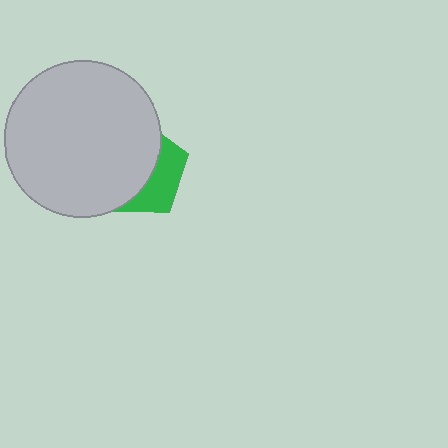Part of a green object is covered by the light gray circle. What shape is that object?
It is a pentagon.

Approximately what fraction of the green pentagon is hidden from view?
Roughly 64% of the green pentagon is hidden behind the light gray circle.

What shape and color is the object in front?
The object in front is a light gray circle.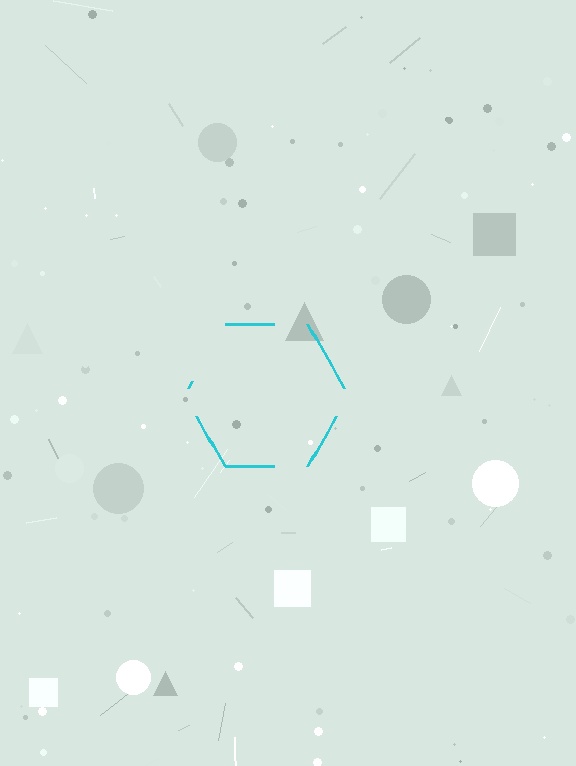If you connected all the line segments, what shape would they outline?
They would outline a hexagon.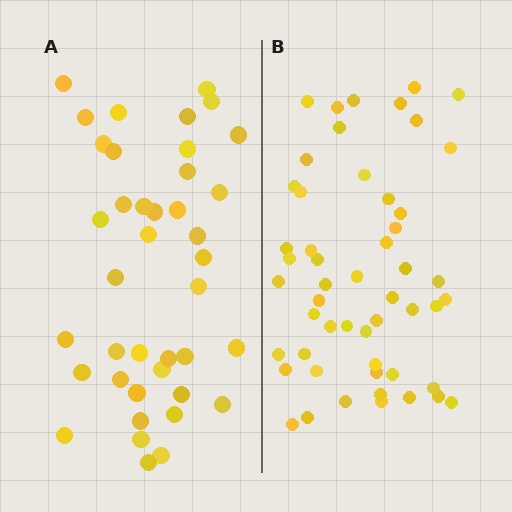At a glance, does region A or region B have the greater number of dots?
Region B (the right region) has more dots.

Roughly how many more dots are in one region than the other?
Region B has roughly 12 or so more dots than region A.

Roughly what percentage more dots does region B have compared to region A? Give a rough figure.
About 30% more.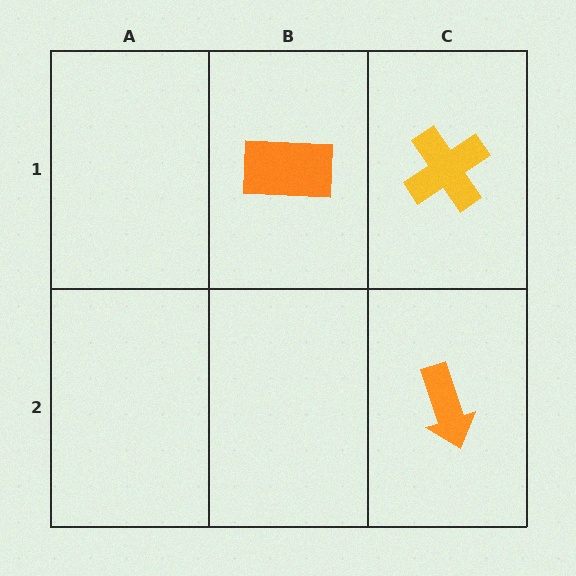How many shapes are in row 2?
1 shape.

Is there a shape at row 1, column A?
No, that cell is empty.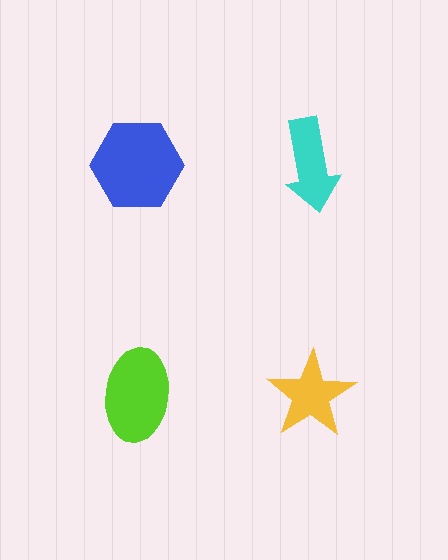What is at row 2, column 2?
A yellow star.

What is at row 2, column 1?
A lime ellipse.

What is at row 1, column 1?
A blue hexagon.